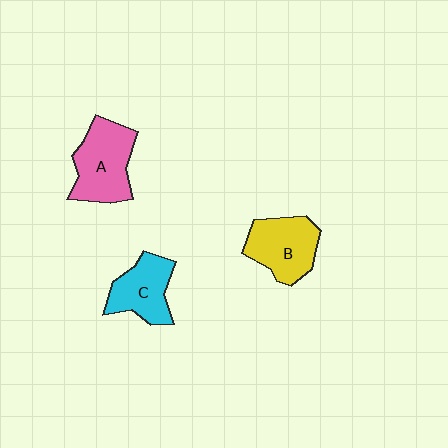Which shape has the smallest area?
Shape C (cyan).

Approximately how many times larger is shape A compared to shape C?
Approximately 1.3 times.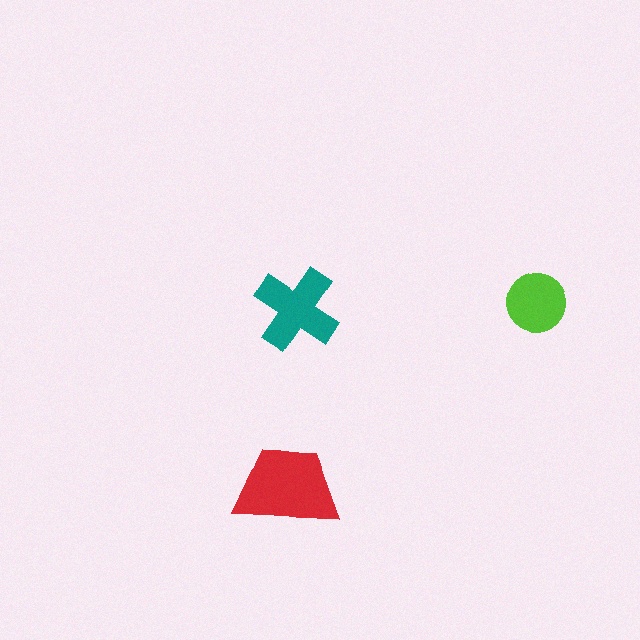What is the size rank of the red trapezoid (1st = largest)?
1st.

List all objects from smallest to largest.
The lime circle, the teal cross, the red trapezoid.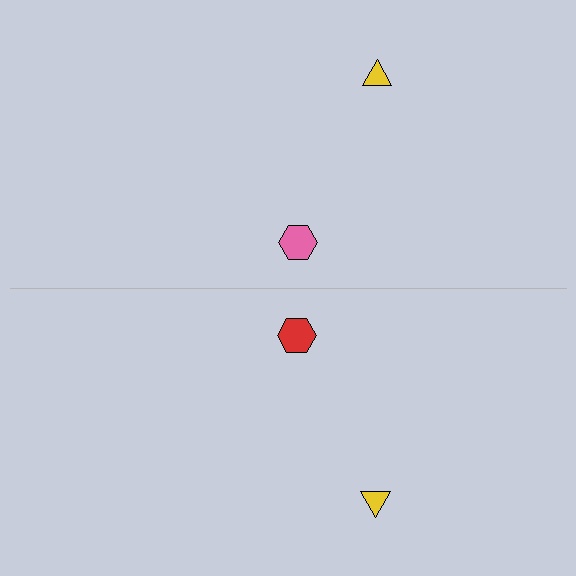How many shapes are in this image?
There are 4 shapes in this image.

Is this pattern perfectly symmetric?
No, the pattern is not perfectly symmetric. The red hexagon on the bottom side breaks the symmetry — its mirror counterpart is pink.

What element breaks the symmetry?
The red hexagon on the bottom side breaks the symmetry — its mirror counterpart is pink.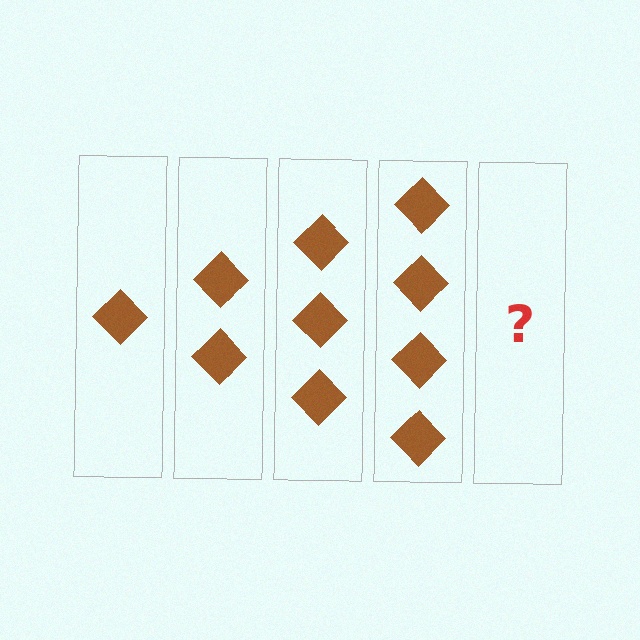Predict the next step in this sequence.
The next step is 5 diamonds.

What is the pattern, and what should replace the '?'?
The pattern is that each step adds one more diamond. The '?' should be 5 diamonds.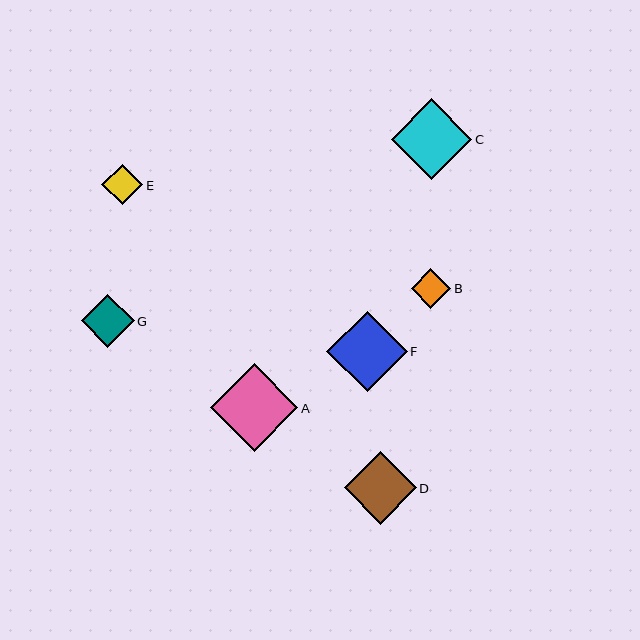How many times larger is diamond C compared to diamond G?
Diamond C is approximately 1.5 times the size of diamond G.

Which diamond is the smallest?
Diamond B is the smallest with a size of approximately 39 pixels.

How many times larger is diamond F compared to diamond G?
Diamond F is approximately 1.5 times the size of diamond G.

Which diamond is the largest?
Diamond A is the largest with a size of approximately 88 pixels.